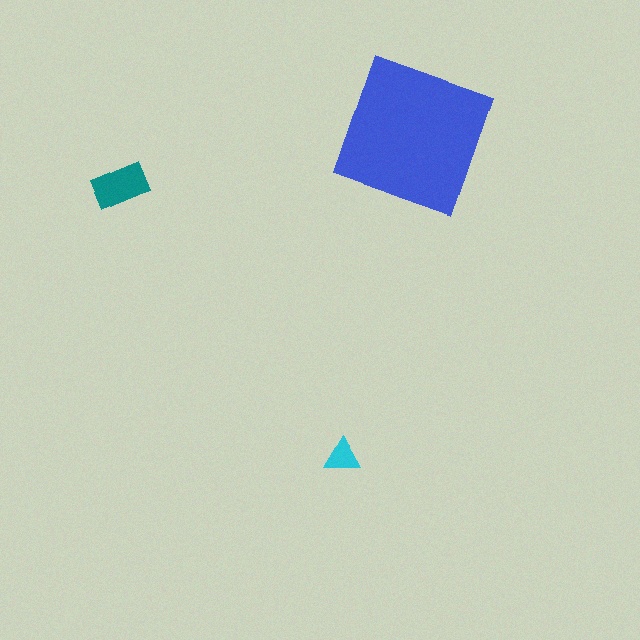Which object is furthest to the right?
The blue square is rightmost.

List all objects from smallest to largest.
The cyan triangle, the teal rectangle, the blue square.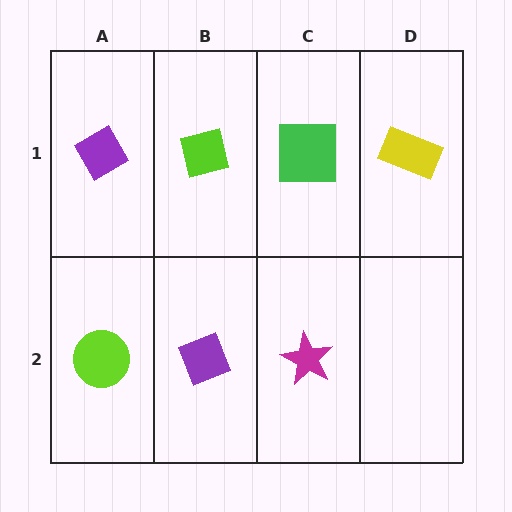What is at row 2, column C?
A magenta star.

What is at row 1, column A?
A purple diamond.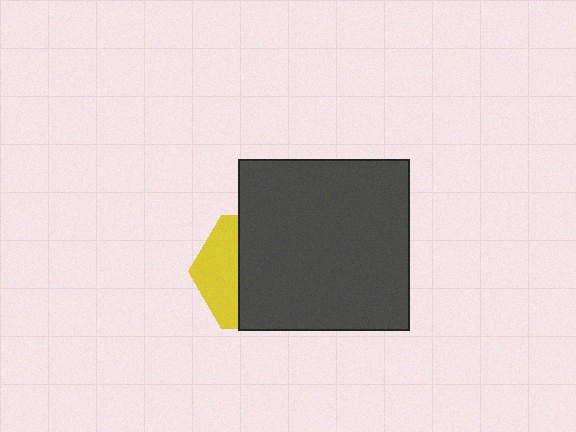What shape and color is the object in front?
The object in front is a dark gray square.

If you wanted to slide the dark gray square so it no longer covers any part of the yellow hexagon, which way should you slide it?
Slide it right — that is the most direct way to separate the two shapes.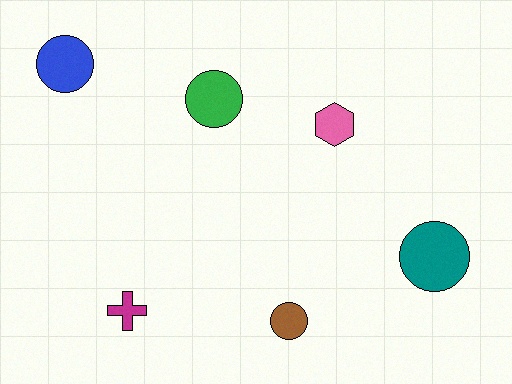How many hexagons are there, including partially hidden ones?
There is 1 hexagon.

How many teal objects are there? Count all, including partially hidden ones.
There is 1 teal object.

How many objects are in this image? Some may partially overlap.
There are 6 objects.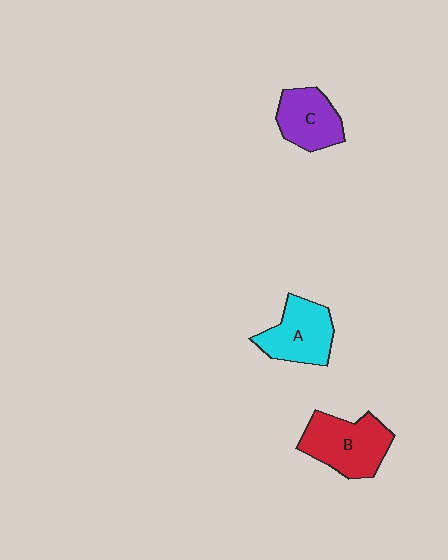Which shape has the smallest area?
Shape C (purple).